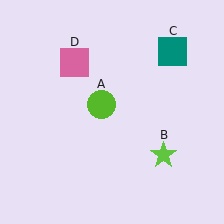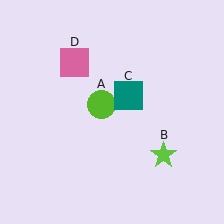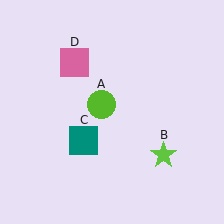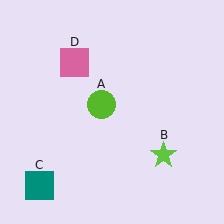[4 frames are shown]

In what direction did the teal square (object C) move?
The teal square (object C) moved down and to the left.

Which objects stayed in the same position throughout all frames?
Lime circle (object A) and lime star (object B) and pink square (object D) remained stationary.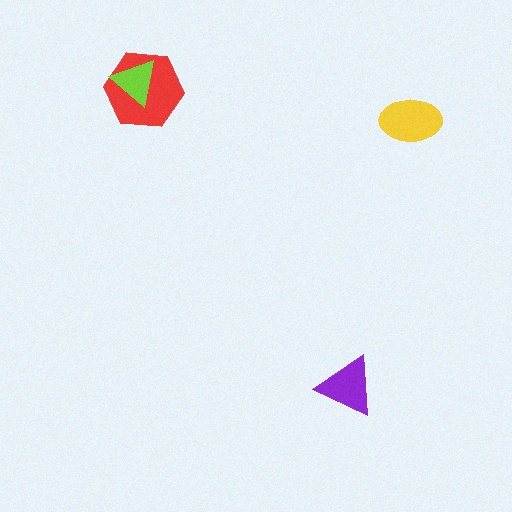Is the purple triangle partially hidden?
No, no other shape covers it.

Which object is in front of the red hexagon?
The lime triangle is in front of the red hexagon.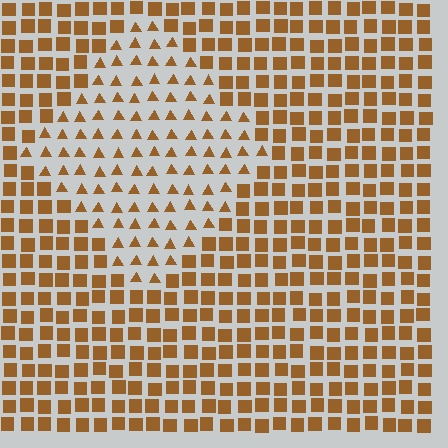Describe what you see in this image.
The image is filled with small brown elements arranged in a uniform grid. A diamond-shaped region contains triangles, while the surrounding area contains squares. The boundary is defined purely by the change in element shape.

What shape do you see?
I see a diamond.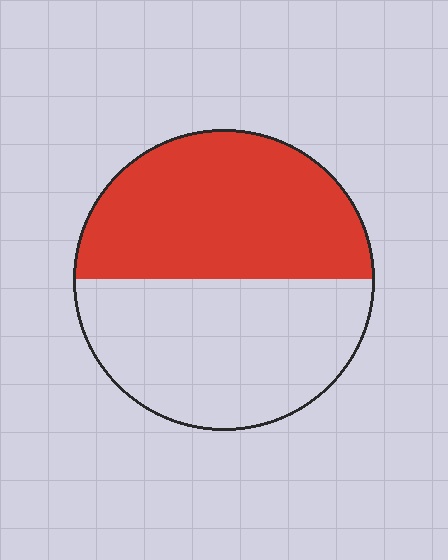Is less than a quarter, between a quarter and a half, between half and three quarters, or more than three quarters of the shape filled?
Between a quarter and a half.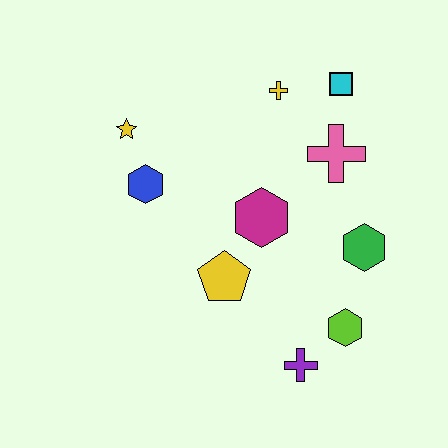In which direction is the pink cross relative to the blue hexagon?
The pink cross is to the right of the blue hexagon.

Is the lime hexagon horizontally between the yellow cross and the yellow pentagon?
No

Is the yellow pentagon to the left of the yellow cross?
Yes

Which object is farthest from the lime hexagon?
The yellow star is farthest from the lime hexagon.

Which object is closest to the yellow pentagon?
The magenta hexagon is closest to the yellow pentagon.